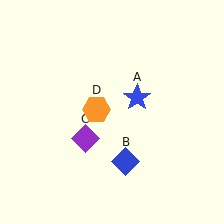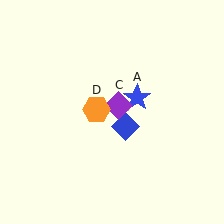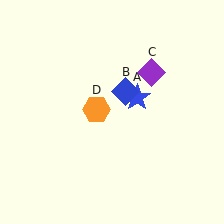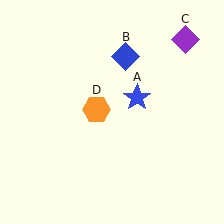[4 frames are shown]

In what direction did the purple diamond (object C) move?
The purple diamond (object C) moved up and to the right.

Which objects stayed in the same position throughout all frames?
Blue star (object A) and orange hexagon (object D) remained stationary.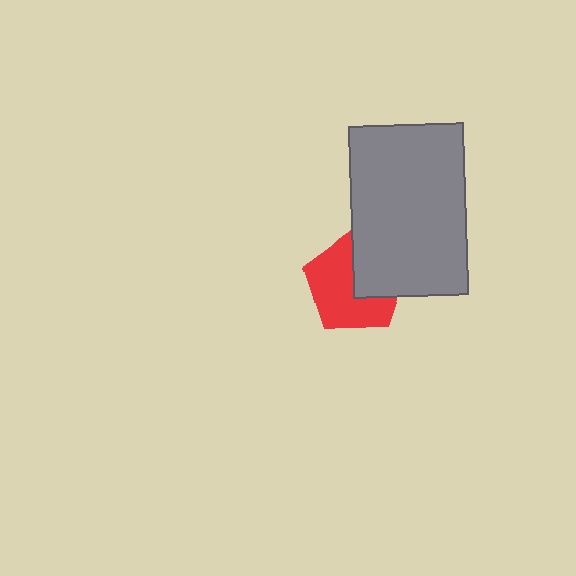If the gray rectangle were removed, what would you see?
You would see the complete red pentagon.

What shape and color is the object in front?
The object in front is a gray rectangle.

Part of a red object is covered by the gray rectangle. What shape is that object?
It is a pentagon.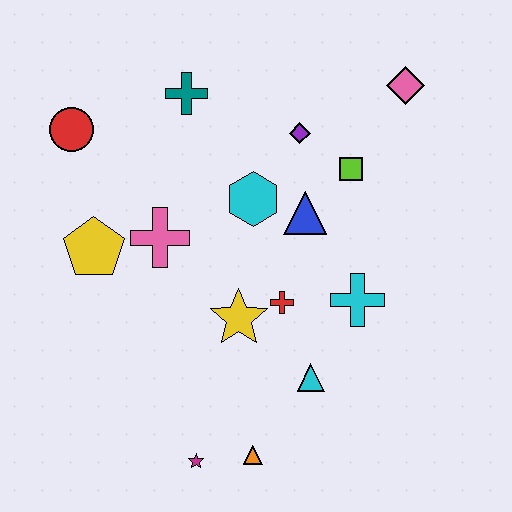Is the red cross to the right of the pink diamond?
No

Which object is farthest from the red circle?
The orange triangle is farthest from the red circle.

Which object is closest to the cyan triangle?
The red cross is closest to the cyan triangle.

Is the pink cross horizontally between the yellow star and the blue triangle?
No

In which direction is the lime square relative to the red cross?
The lime square is above the red cross.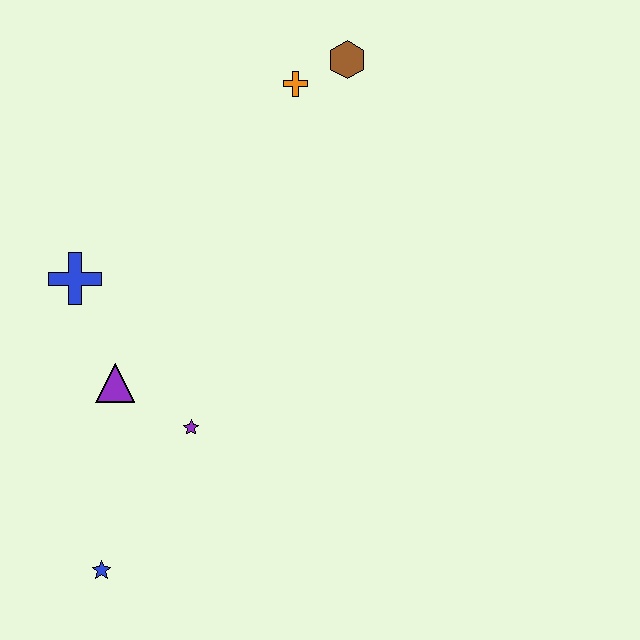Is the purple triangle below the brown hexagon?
Yes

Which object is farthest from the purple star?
The brown hexagon is farthest from the purple star.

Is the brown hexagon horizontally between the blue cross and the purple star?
No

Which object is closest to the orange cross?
The brown hexagon is closest to the orange cross.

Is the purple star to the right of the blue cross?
Yes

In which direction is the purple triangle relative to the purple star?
The purple triangle is to the left of the purple star.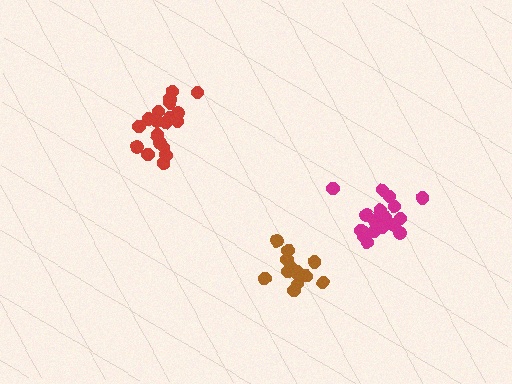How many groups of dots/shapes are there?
There are 3 groups.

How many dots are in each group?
Group 1: 19 dots, Group 2: 13 dots, Group 3: 18 dots (50 total).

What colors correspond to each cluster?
The clusters are colored: red, brown, magenta.